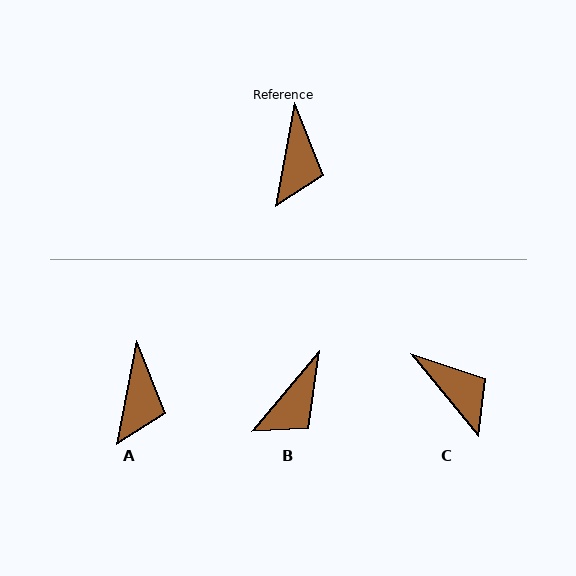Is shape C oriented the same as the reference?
No, it is off by about 50 degrees.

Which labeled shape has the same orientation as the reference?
A.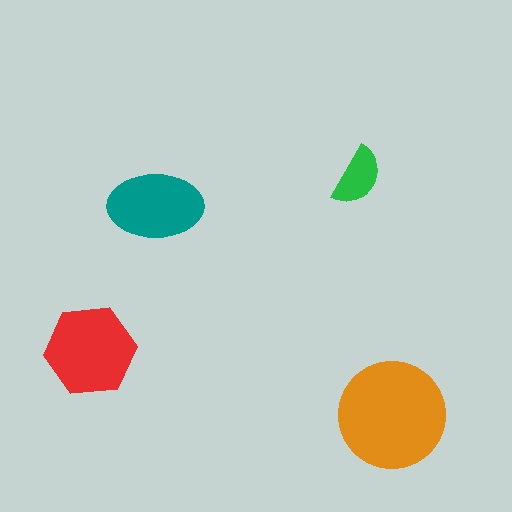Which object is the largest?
The orange circle.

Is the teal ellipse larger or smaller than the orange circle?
Smaller.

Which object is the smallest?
The green semicircle.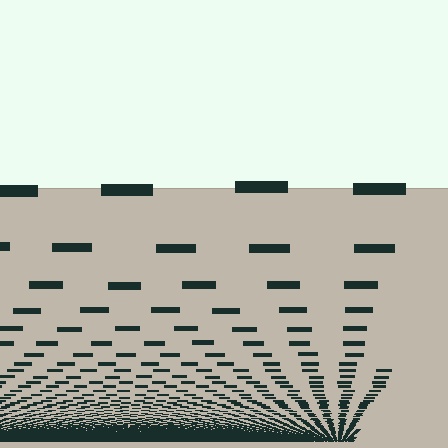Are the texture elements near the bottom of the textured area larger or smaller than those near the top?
Smaller. The gradient is inverted — elements near the bottom are smaller and denser.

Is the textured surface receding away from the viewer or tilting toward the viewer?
The surface appears to tilt toward the viewer. Texture elements get larger and sparser toward the top.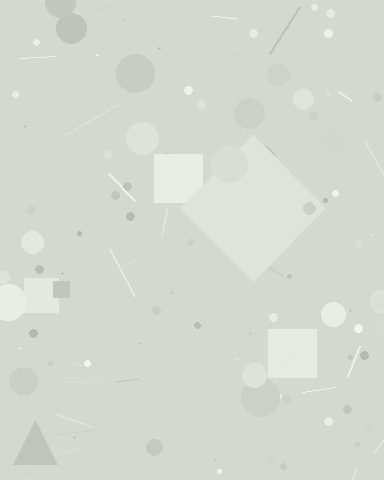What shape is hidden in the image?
A diamond is hidden in the image.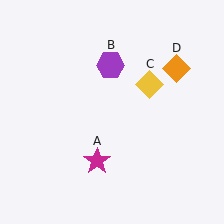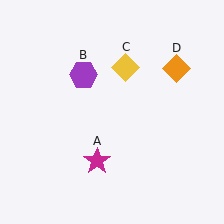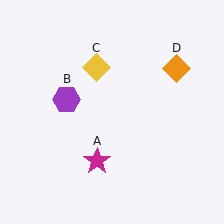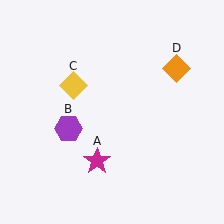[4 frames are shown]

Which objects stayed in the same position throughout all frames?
Magenta star (object A) and orange diamond (object D) remained stationary.